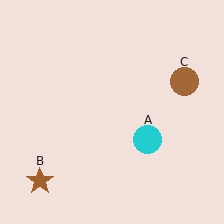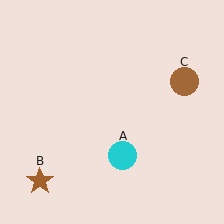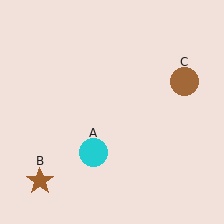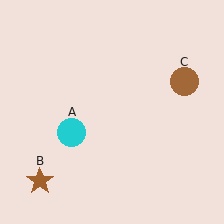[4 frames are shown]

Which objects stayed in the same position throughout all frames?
Brown star (object B) and brown circle (object C) remained stationary.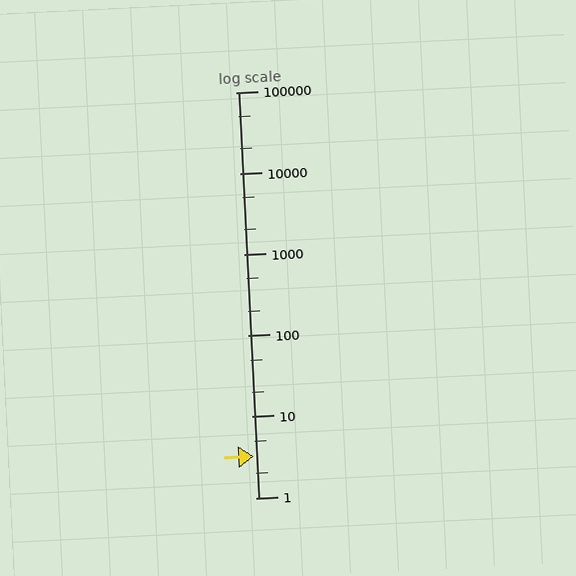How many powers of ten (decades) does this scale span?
The scale spans 5 decades, from 1 to 100000.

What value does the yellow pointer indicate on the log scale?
The pointer indicates approximately 3.2.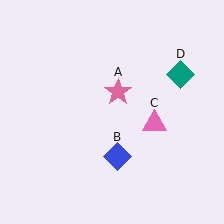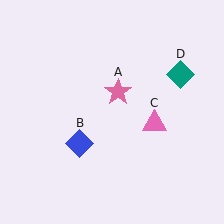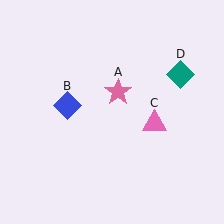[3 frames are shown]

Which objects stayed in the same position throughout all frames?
Pink star (object A) and pink triangle (object C) and teal diamond (object D) remained stationary.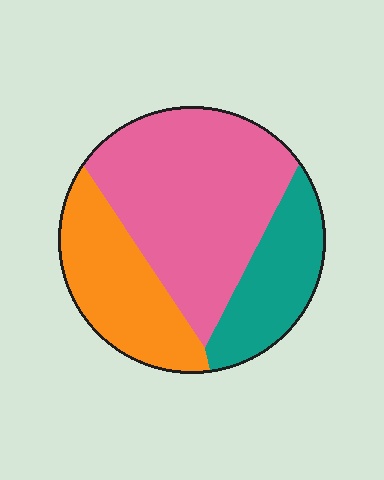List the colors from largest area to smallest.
From largest to smallest: pink, orange, teal.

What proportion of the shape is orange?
Orange takes up about one quarter (1/4) of the shape.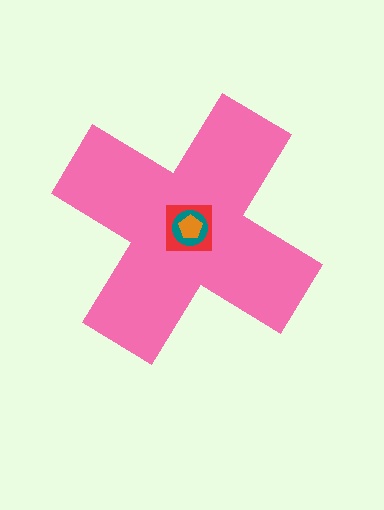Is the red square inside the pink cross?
Yes.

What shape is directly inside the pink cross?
The red square.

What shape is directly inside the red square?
The teal circle.